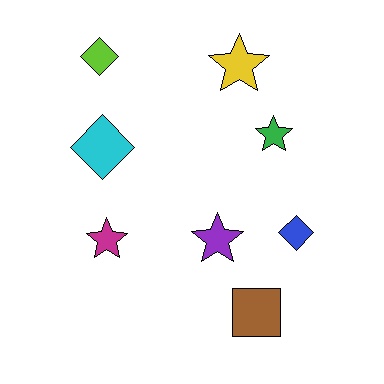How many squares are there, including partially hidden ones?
There is 1 square.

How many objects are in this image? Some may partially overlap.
There are 8 objects.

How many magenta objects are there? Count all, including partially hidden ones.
There is 1 magenta object.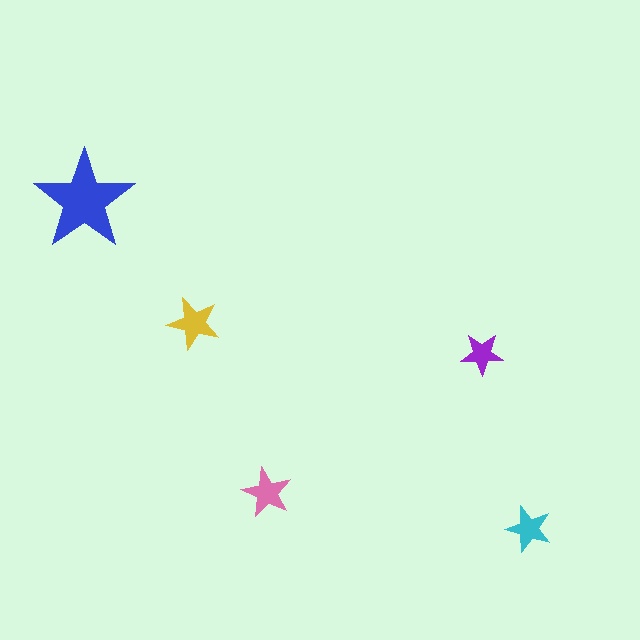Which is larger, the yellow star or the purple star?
The yellow one.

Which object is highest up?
The blue star is topmost.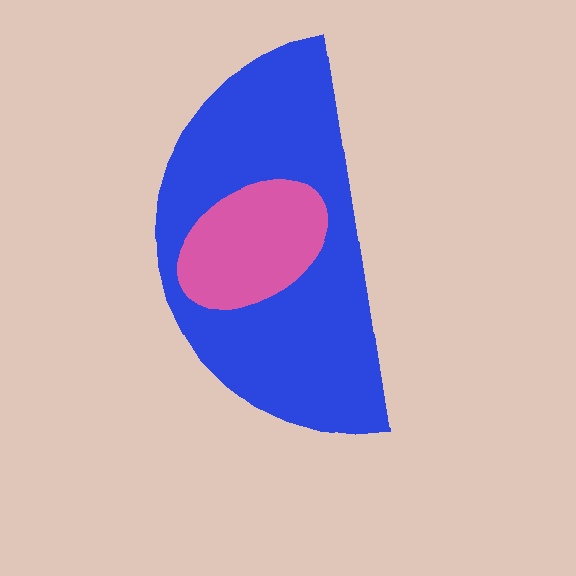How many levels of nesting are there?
2.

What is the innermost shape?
The pink ellipse.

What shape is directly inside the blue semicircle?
The pink ellipse.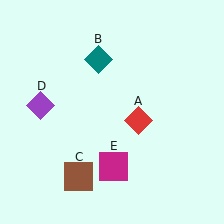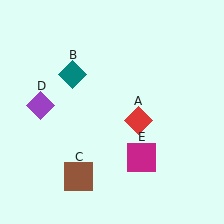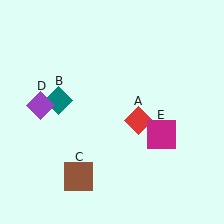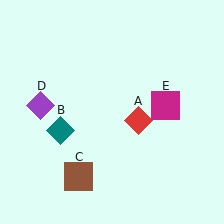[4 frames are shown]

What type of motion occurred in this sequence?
The teal diamond (object B), magenta square (object E) rotated counterclockwise around the center of the scene.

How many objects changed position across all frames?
2 objects changed position: teal diamond (object B), magenta square (object E).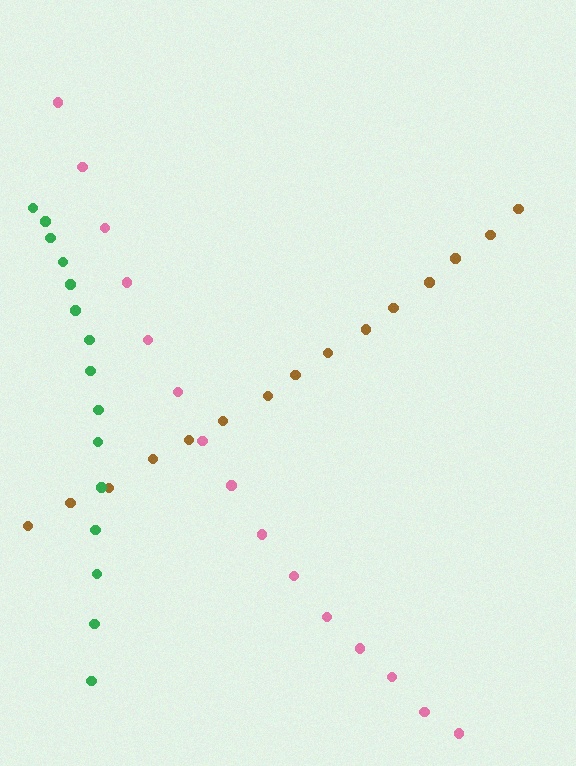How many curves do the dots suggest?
There are 3 distinct paths.